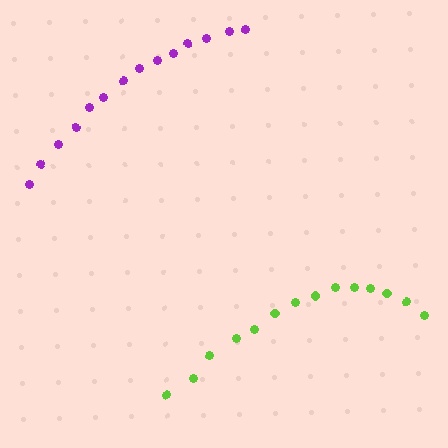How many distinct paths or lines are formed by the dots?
There are 2 distinct paths.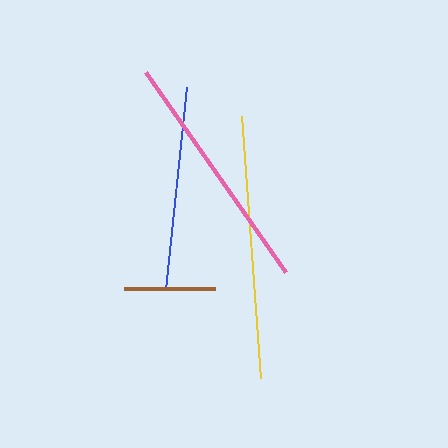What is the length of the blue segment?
The blue segment is approximately 204 pixels long.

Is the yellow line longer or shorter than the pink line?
The yellow line is longer than the pink line.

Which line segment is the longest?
The yellow line is the longest at approximately 263 pixels.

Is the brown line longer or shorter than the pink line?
The pink line is longer than the brown line.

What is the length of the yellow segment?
The yellow segment is approximately 263 pixels long.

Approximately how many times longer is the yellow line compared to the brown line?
The yellow line is approximately 2.9 times the length of the brown line.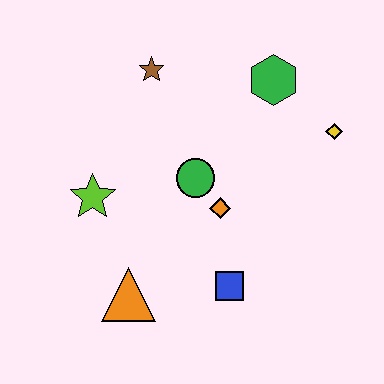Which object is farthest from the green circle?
The yellow diamond is farthest from the green circle.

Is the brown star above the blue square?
Yes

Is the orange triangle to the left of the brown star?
Yes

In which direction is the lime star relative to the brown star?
The lime star is below the brown star.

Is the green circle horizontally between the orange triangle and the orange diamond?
Yes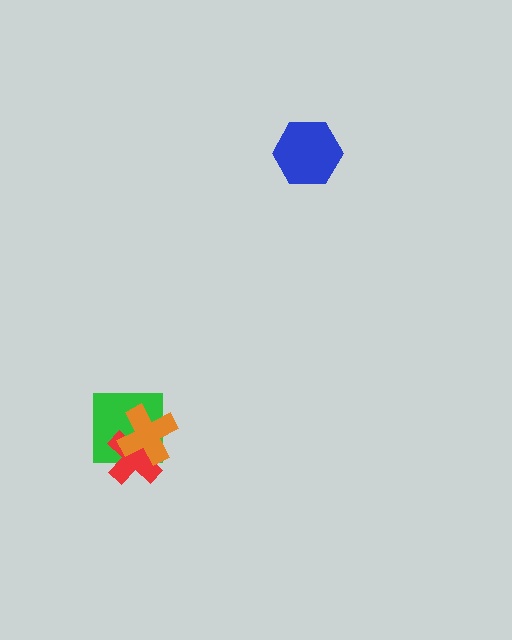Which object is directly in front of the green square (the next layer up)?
The red cross is directly in front of the green square.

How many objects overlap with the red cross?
2 objects overlap with the red cross.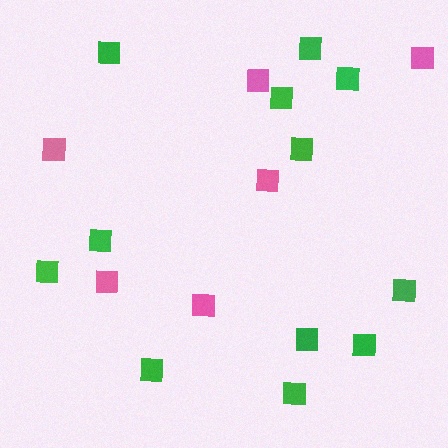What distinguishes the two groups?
There are 2 groups: one group of pink squares (6) and one group of green squares (12).